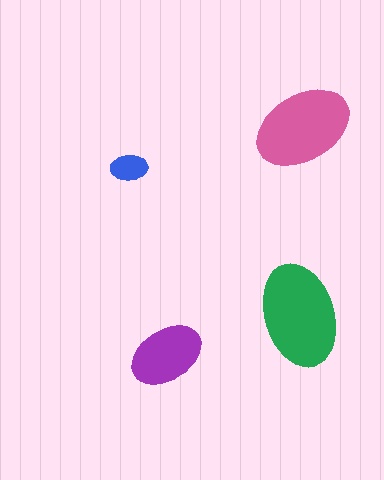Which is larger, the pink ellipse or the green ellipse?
The green one.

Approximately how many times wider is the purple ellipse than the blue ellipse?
About 2 times wider.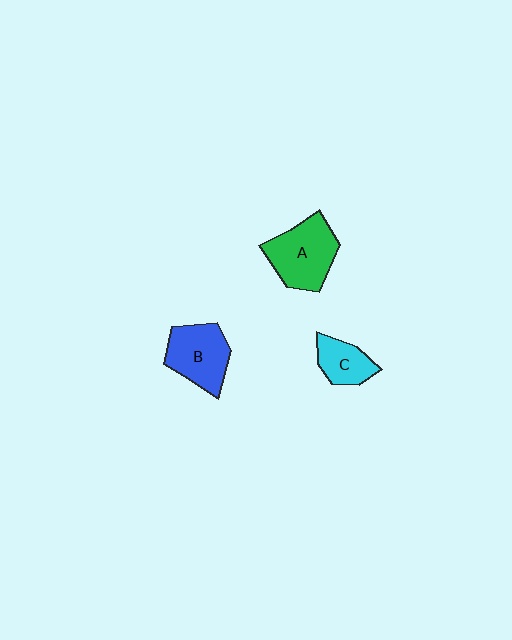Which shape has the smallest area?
Shape C (cyan).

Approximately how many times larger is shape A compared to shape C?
Approximately 1.8 times.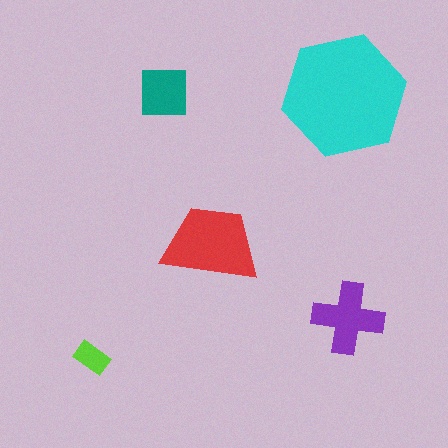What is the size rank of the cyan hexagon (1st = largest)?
1st.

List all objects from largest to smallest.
The cyan hexagon, the red trapezoid, the purple cross, the teal square, the lime rectangle.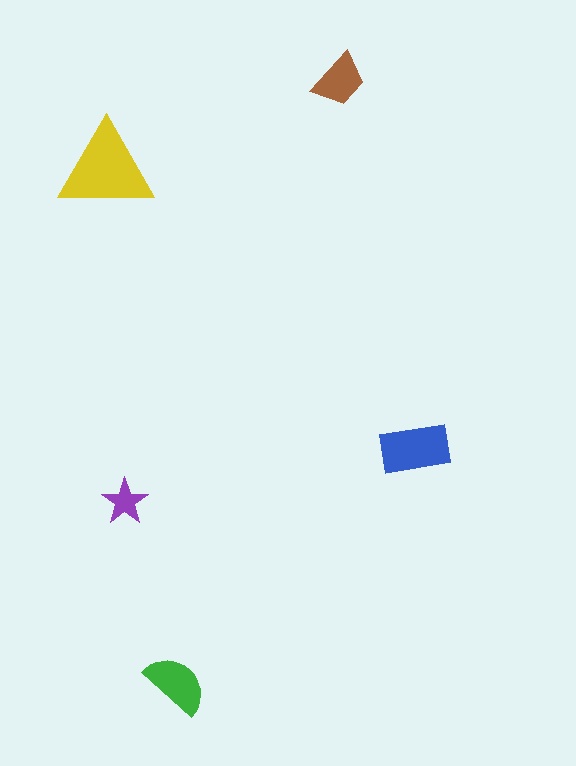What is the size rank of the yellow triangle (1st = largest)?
1st.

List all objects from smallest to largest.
The purple star, the brown trapezoid, the green semicircle, the blue rectangle, the yellow triangle.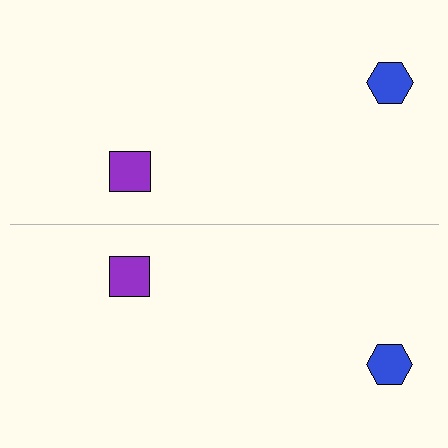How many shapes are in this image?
There are 4 shapes in this image.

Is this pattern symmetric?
Yes, this pattern has bilateral (reflection) symmetry.